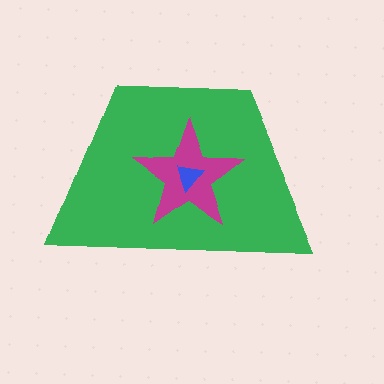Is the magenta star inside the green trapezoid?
Yes.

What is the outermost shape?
The green trapezoid.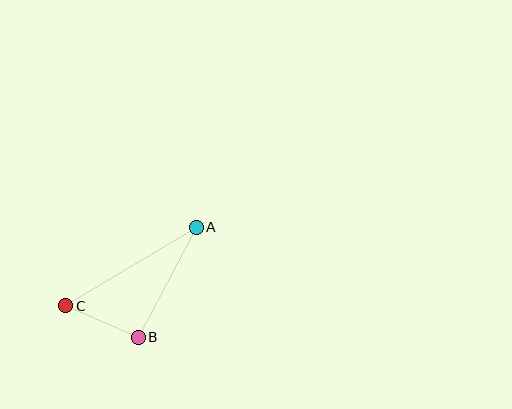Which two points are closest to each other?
Points B and C are closest to each other.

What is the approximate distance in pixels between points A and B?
The distance between A and B is approximately 125 pixels.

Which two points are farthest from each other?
Points A and C are farthest from each other.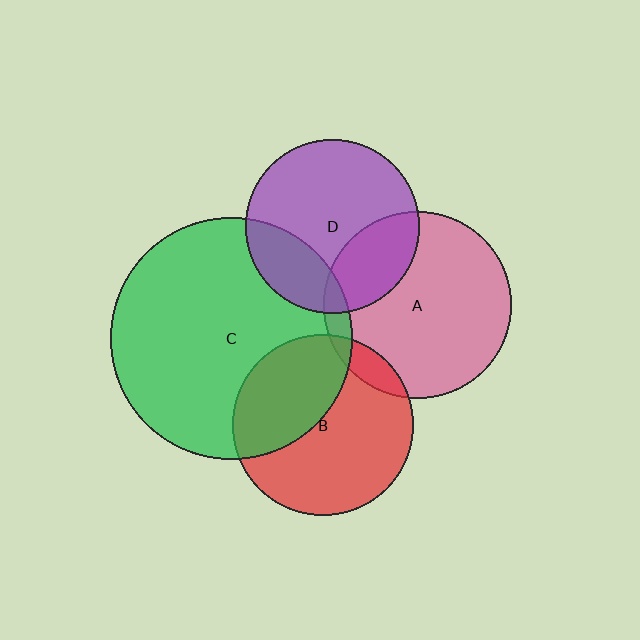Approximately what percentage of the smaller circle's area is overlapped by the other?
Approximately 5%.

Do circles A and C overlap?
Yes.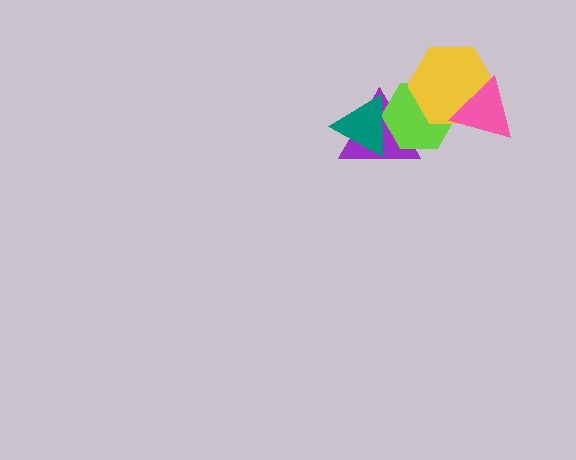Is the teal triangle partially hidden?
No, no other shape covers it.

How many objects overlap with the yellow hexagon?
2 objects overlap with the yellow hexagon.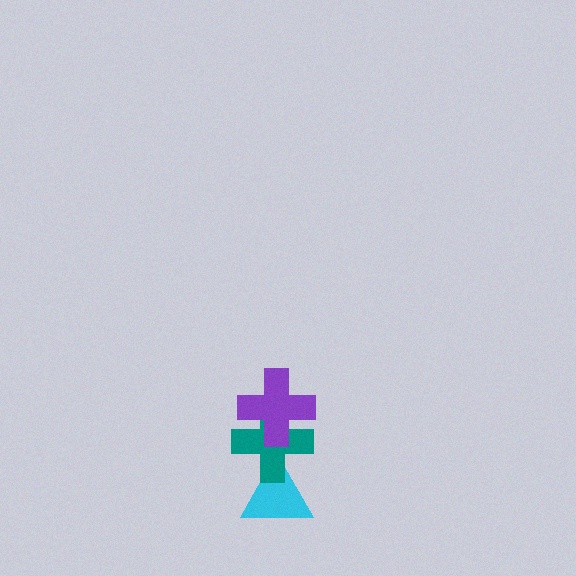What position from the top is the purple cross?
The purple cross is 1st from the top.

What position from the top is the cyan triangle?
The cyan triangle is 3rd from the top.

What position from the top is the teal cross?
The teal cross is 2nd from the top.